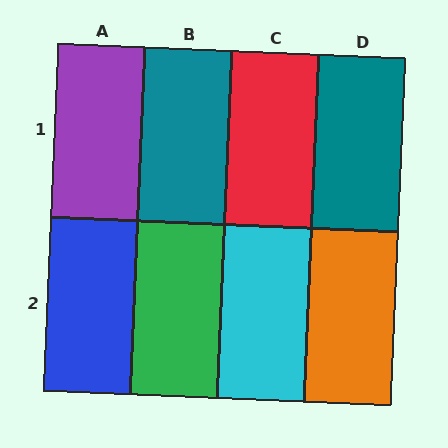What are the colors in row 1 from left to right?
Purple, teal, red, teal.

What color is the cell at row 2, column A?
Blue.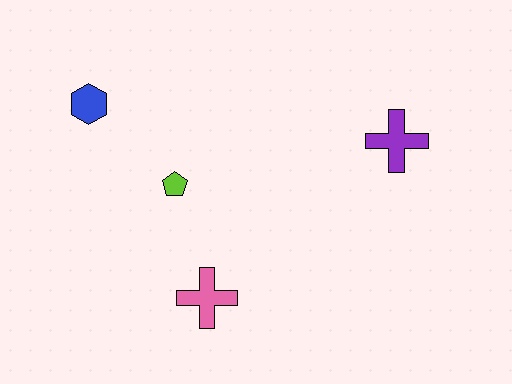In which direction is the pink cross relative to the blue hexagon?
The pink cross is below the blue hexagon.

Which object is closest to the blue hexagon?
The lime pentagon is closest to the blue hexagon.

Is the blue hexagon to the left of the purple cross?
Yes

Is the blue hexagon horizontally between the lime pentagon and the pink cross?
No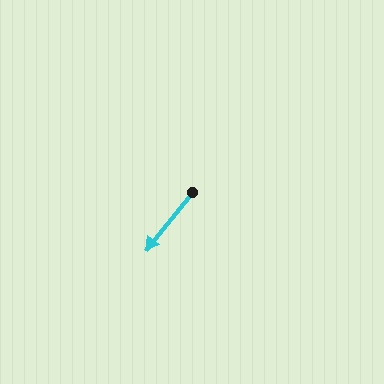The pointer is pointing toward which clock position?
Roughly 7 o'clock.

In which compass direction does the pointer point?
Southwest.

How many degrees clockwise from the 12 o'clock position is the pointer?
Approximately 219 degrees.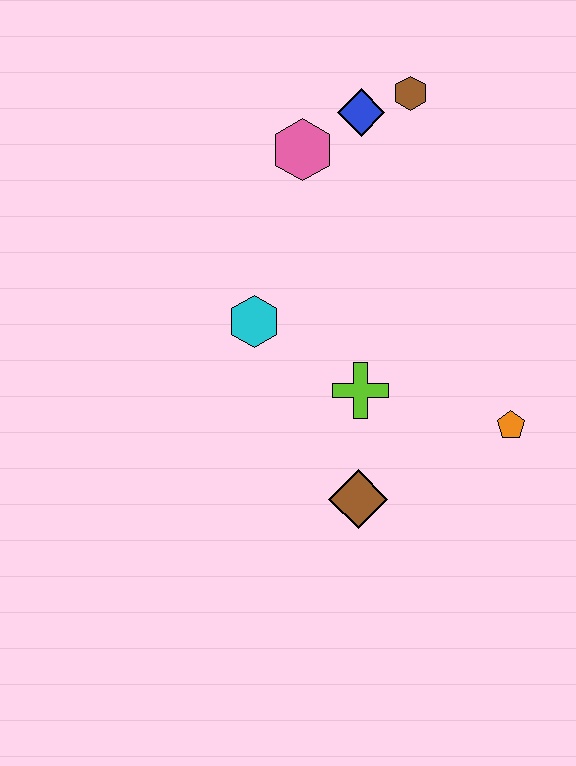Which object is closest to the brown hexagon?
The blue diamond is closest to the brown hexagon.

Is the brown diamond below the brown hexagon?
Yes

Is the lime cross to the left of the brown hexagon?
Yes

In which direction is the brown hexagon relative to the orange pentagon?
The brown hexagon is above the orange pentagon.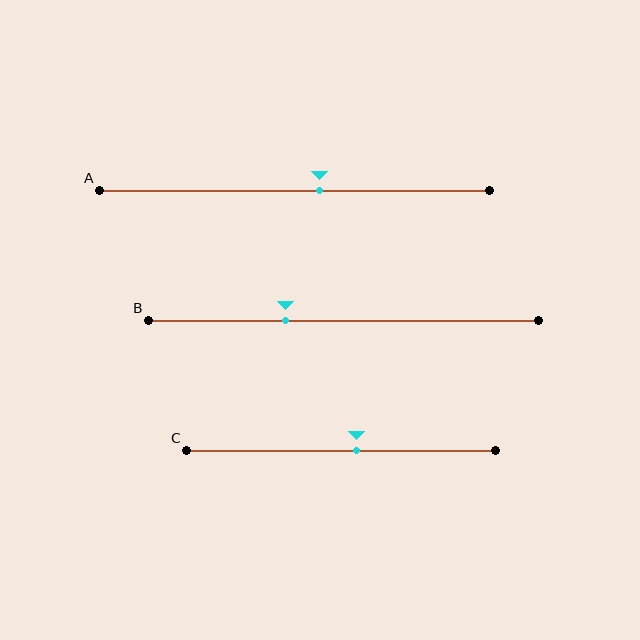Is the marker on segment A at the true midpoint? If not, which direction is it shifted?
No, the marker on segment A is shifted to the right by about 7% of the segment length.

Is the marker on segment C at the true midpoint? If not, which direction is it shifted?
No, the marker on segment C is shifted to the right by about 5% of the segment length.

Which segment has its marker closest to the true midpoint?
Segment C has its marker closest to the true midpoint.